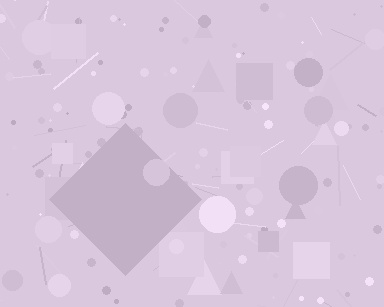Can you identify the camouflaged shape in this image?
The camouflaged shape is a diamond.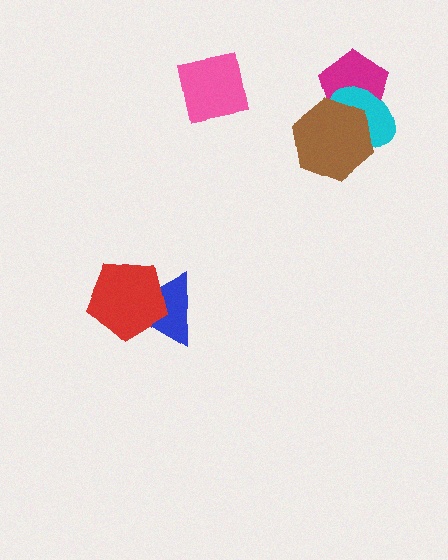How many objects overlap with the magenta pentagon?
2 objects overlap with the magenta pentagon.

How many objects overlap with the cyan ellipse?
2 objects overlap with the cyan ellipse.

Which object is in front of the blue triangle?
The red pentagon is in front of the blue triangle.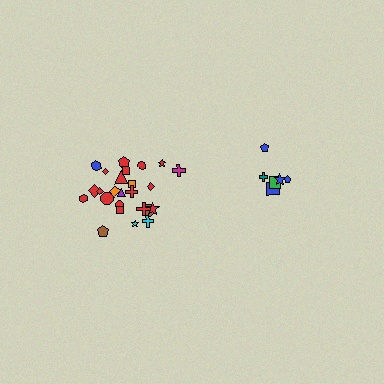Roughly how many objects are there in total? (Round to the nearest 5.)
Roughly 30 objects in total.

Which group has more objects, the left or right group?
The left group.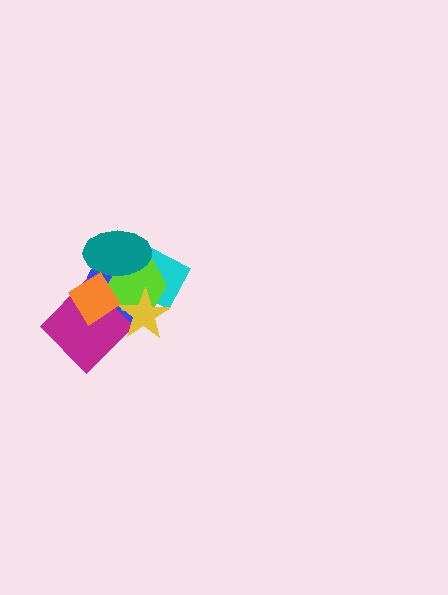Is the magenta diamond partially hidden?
Yes, it is partially covered by another shape.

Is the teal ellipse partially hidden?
Yes, it is partially covered by another shape.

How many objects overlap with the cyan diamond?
4 objects overlap with the cyan diamond.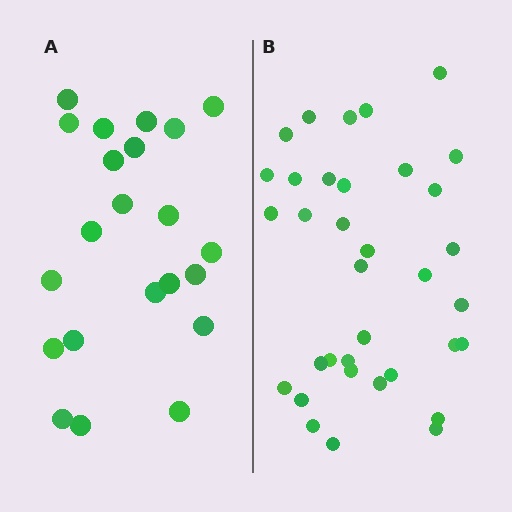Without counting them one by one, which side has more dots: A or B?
Region B (the right region) has more dots.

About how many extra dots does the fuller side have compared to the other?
Region B has approximately 15 more dots than region A.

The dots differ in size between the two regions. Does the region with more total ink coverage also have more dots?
No. Region A has more total ink coverage because its dots are larger, but region B actually contains more individual dots. Total area can be misleading — the number of items is what matters here.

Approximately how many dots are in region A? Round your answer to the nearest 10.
About 20 dots. (The exact count is 22, which rounds to 20.)